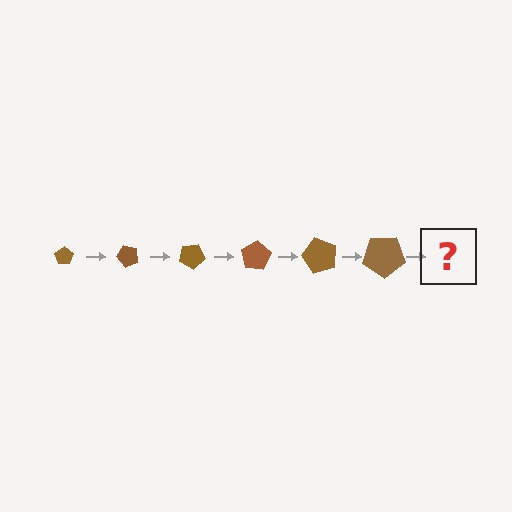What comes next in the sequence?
The next element should be a pentagon, larger than the previous one and rotated 300 degrees from the start.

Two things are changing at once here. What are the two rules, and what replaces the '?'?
The two rules are that the pentagon grows larger each step and it rotates 50 degrees each step. The '?' should be a pentagon, larger than the previous one and rotated 300 degrees from the start.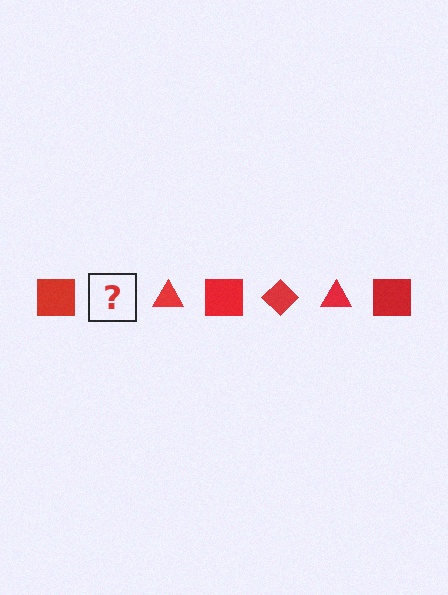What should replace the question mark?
The question mark should be replaced with a red diamond.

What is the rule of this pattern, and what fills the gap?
The rule is that the pattern cycles through square, diamond, triangle shapes in red. The gap should be filled with a red diamond.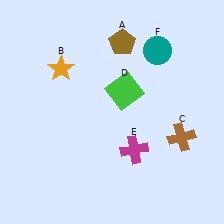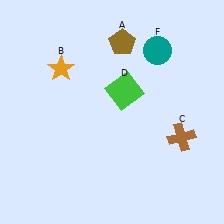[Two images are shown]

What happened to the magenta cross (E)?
The magenta cross (E) was removed in Image 2. It was in the bottom-right area of Image 1.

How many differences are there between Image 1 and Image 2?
There is 1 difference between the two images.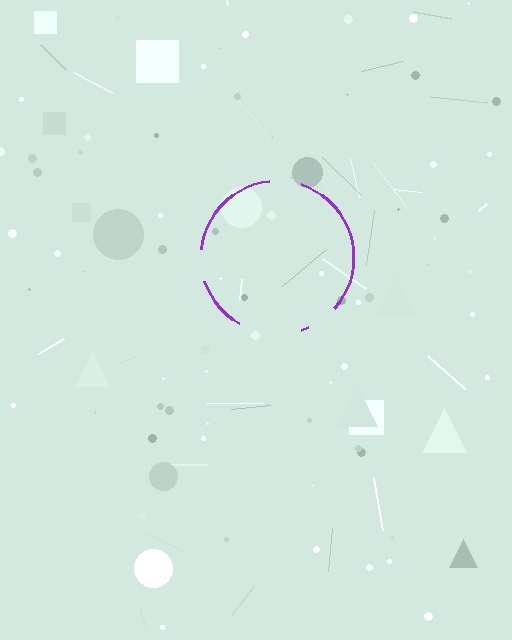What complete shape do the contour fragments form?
The contour fragments form a circle.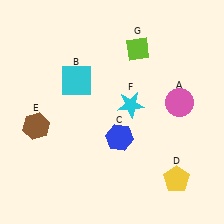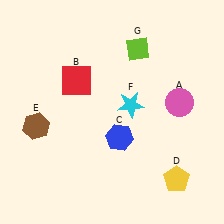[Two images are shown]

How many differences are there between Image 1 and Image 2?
There is 1 difference between the two images.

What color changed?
The square (B) changed from cyan in Image 1 to red in Image 2.